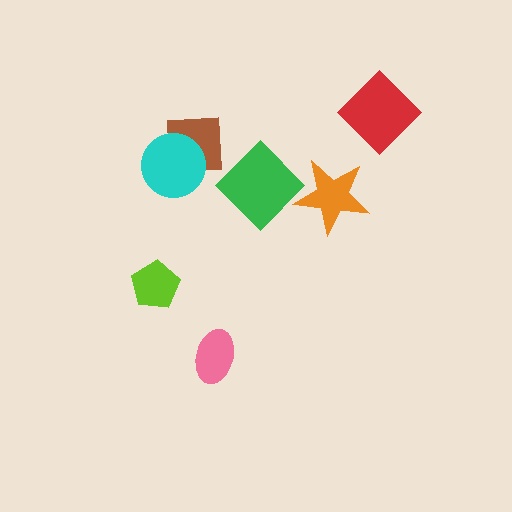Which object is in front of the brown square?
The cyan circle is in front of the brown square.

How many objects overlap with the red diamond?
0 objects overlap with the red diamond.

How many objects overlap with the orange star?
1 object overlaps with the orange star.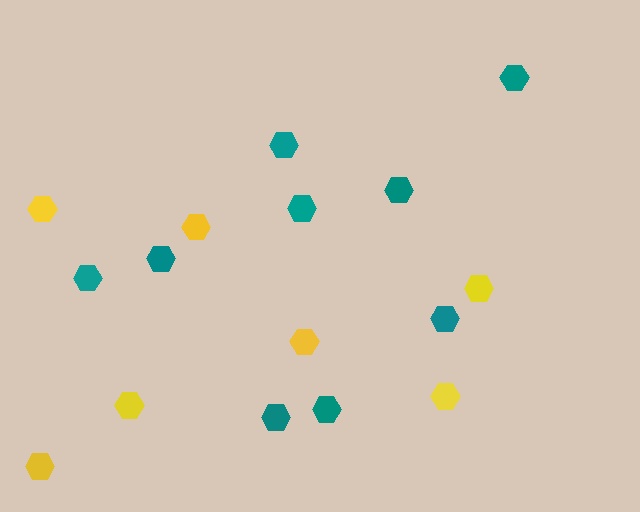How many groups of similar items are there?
There are 2 groups: one group of teal hexagons (9) and one group of yellow hexagons (7).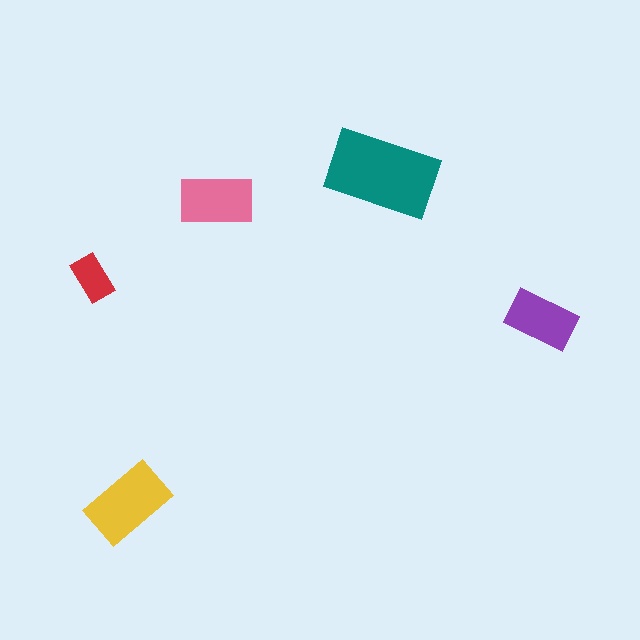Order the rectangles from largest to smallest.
the teal one, the yellow one, the pink one, the purple one, the red one.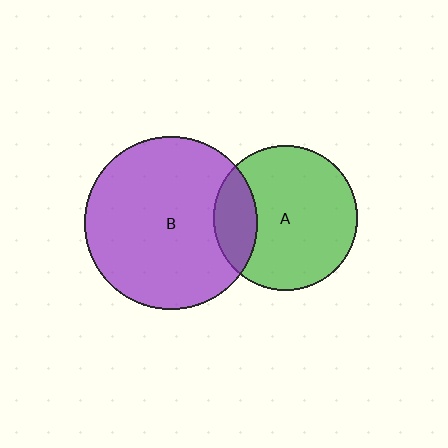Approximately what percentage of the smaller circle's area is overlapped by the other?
Approximately 20%.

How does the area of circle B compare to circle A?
Approximately 1.4 times.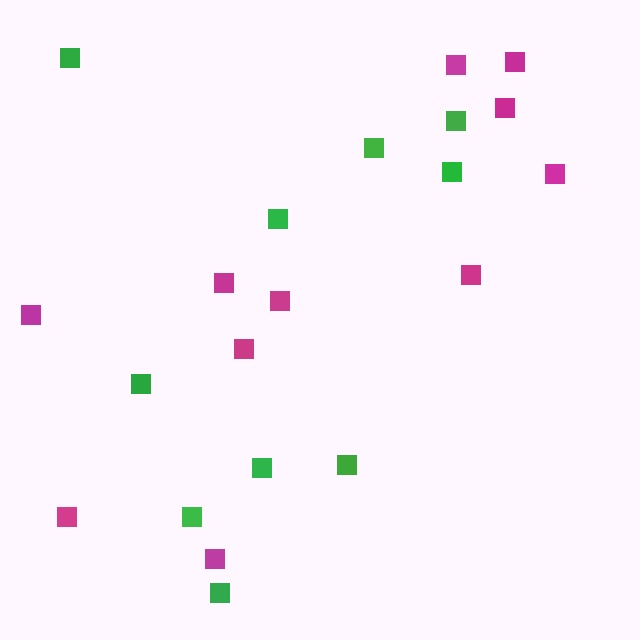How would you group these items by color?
There are 2 groups: one group of magenta squares (11) and one group of green squares (10).